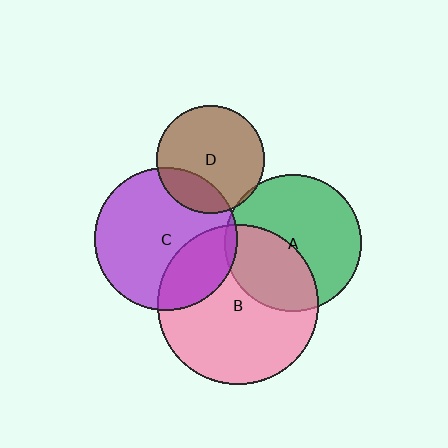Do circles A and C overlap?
Yes.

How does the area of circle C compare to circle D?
Approximately 1.8 times.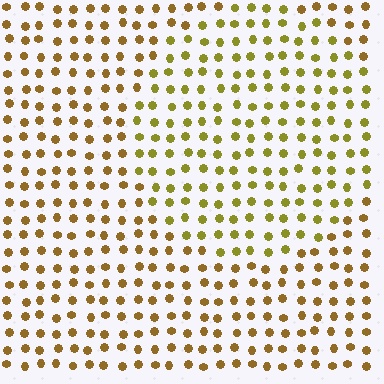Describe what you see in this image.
The image is filled with small brown elements in a uniform arrangement. A circle-shaped region is visible where the elements are tinted to a slightly different hue, forming a subtle color boundary.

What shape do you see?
I see a circle.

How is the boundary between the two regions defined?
The boundary is defined purely by a slight shift in hue (about 25 degrees). Spacing, size, and orientation are identical on both sides.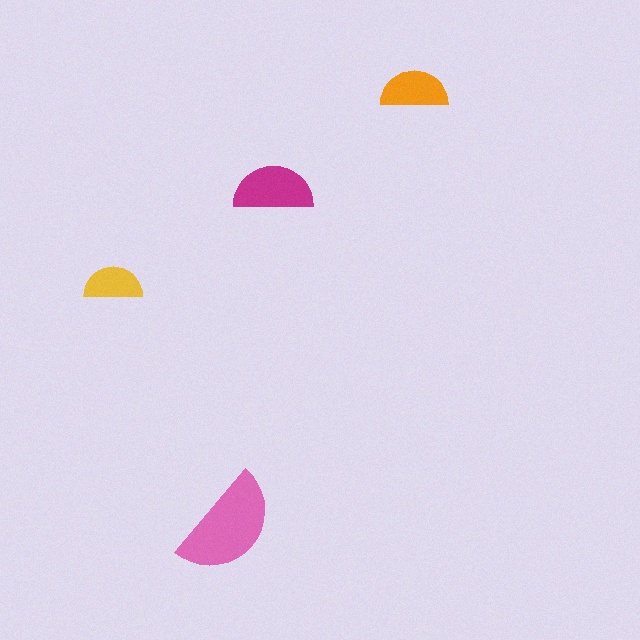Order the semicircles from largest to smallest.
the pink one, the magenta one, the orange one, the yellow one.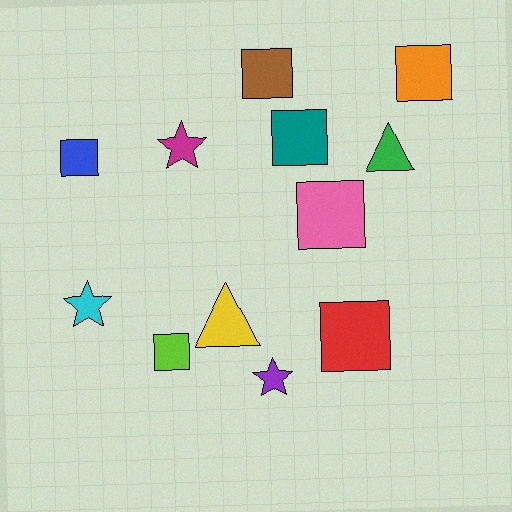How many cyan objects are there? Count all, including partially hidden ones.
There is 1 cyan object.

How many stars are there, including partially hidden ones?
There are 3 stars.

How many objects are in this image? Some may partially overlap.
There are 12 objects.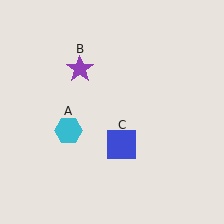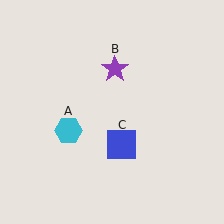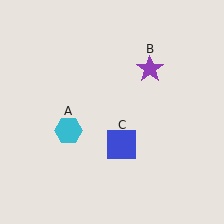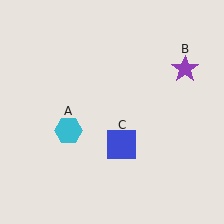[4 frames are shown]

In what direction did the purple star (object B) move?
The purple star (object B) moved right.